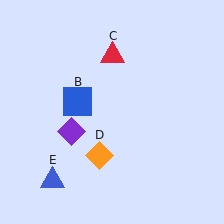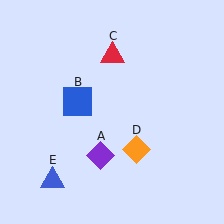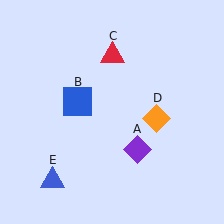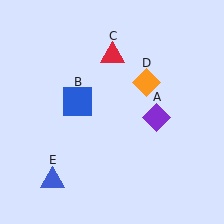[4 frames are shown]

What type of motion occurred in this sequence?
The purple diamond (object A), orange diamond (object D) rotated counterclockwise around the center of the scene.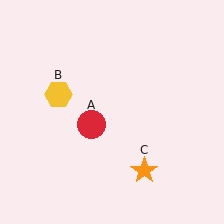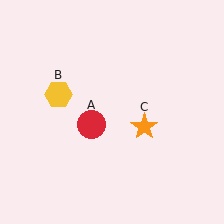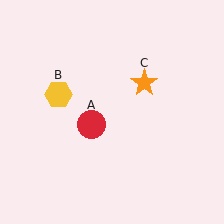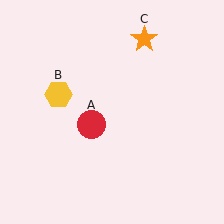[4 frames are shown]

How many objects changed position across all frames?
1 object changed position: orange star (object C).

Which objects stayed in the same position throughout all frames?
Red circle (object A) and yellow hexagon (object B) remained stationary.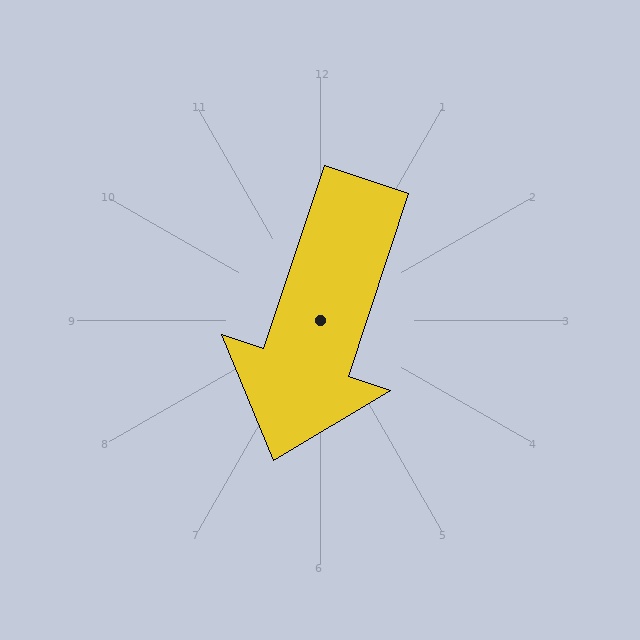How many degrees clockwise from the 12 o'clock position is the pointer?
Approximately 198 degrees.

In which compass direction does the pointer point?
South.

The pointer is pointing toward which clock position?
Roughly 7 o'clock.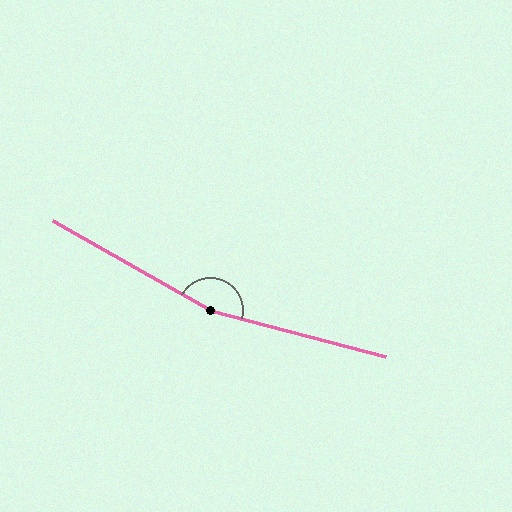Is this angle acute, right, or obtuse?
It is obtuse.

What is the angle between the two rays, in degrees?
Approximately 165 degrees.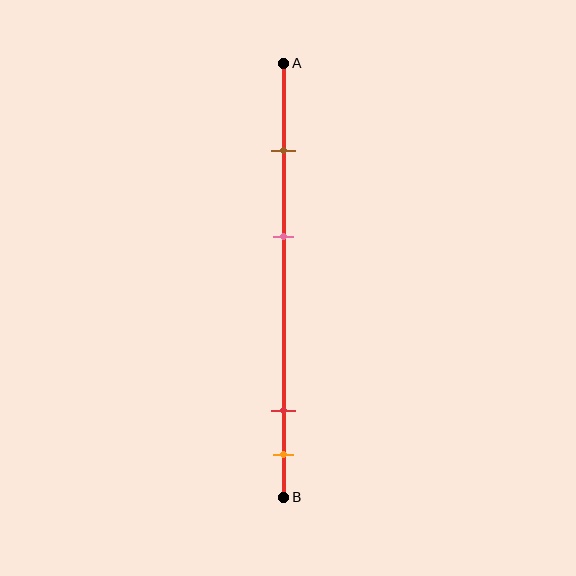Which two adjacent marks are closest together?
The red and orange marks are the closest adjacent pair.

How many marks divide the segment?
There are 4 marks dividing the segment.